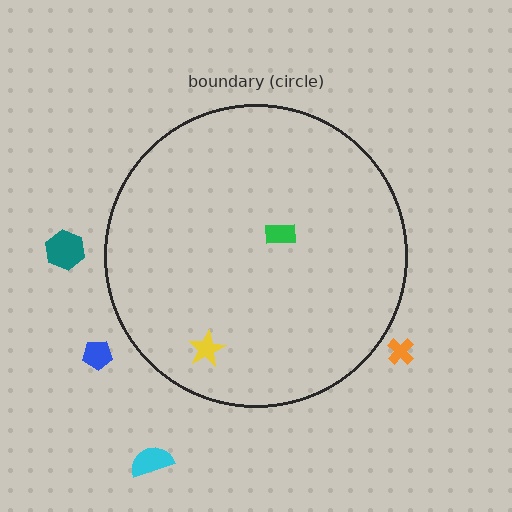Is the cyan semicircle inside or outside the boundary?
Outside.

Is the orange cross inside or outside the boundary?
Outside.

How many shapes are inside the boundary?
2 inside, 4 outside.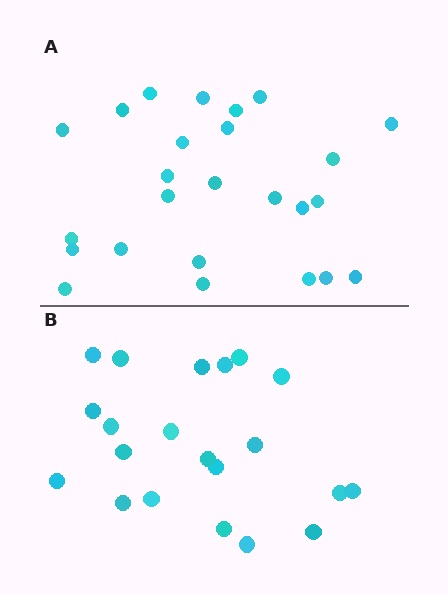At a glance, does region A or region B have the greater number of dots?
Region A (the top region) has more dots.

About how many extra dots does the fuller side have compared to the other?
Region A has about 4 more dots than region B.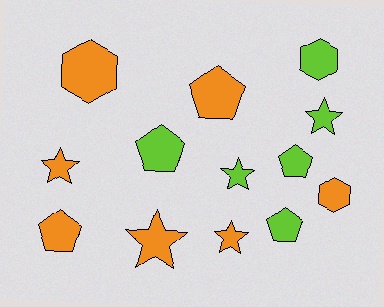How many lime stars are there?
There are 2 lime stars.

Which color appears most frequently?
Orange, with 7 objects.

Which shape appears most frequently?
Star, with 5 objects.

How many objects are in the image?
There are 13 objects.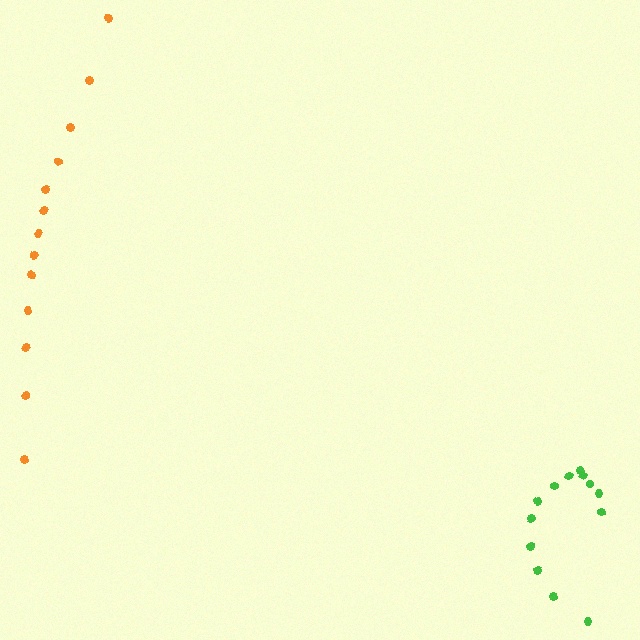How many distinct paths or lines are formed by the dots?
There are 2 distinct paths.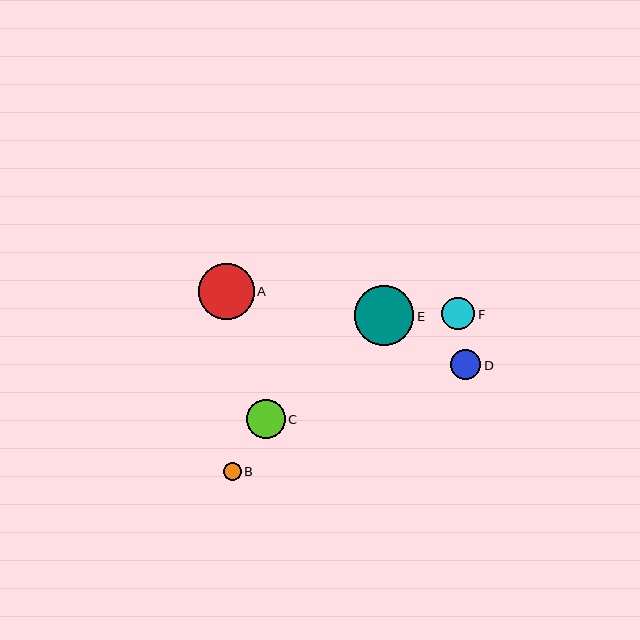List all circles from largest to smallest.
From largest to smallest: E, A, C, F, D, B.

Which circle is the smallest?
Circle B is the smallest with a size of approximately 18 pixels.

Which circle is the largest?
Circle E is the largest with a size of approximately 59 pixels.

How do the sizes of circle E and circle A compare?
Circle E and circle A are approximately the same size.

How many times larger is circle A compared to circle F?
Circle A is approximately 1.7 times the size of circle F.